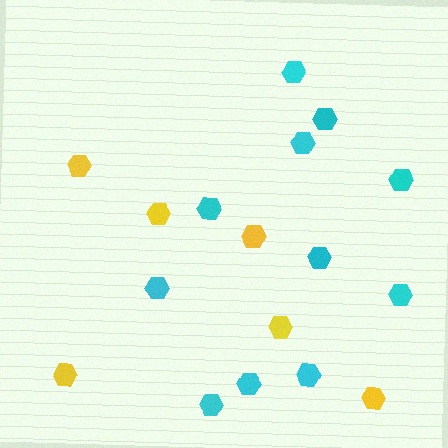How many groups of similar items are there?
There are 2 groups: one group of cyan hexagons (11) and one group of yellow hexagons (6).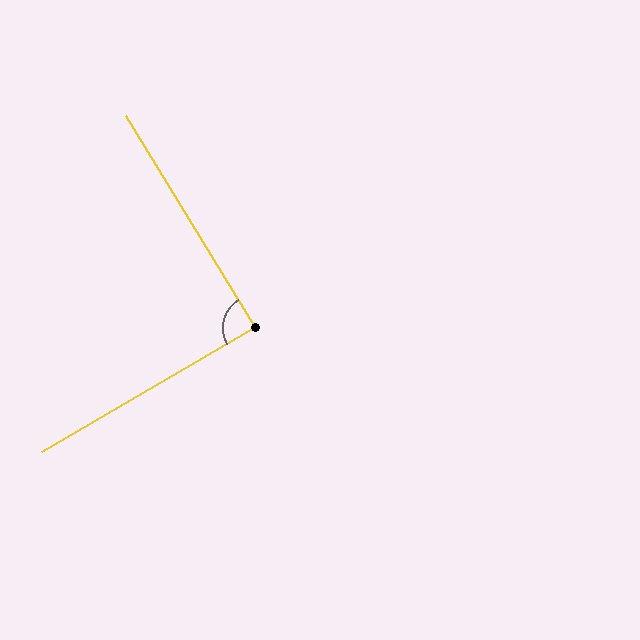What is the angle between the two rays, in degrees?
Approximately 89 degrees.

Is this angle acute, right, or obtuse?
It is approximately a right angle.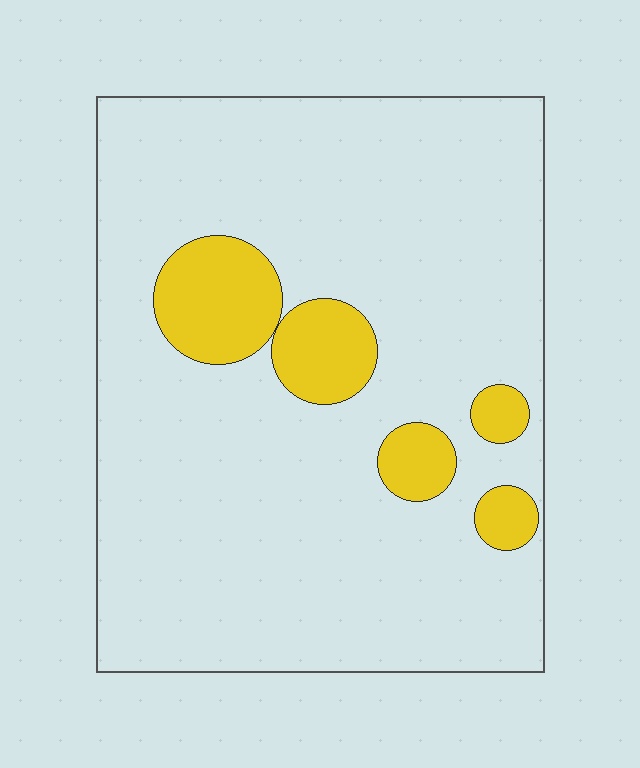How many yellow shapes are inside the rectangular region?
5.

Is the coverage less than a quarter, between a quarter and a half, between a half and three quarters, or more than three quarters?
Less than a quarter.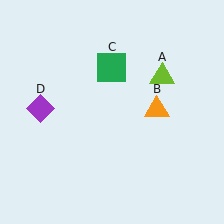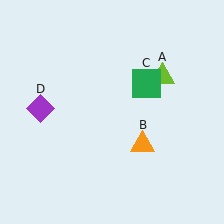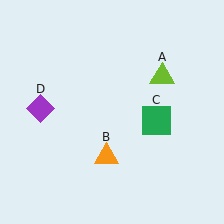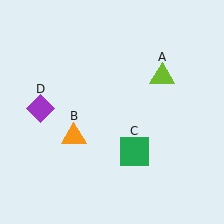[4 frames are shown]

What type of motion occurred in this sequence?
The orange triangle (object B), green square (object C) rotated clockwise around the center of the scene.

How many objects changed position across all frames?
2 objects changed position: orange triangle (object B), green square (object C).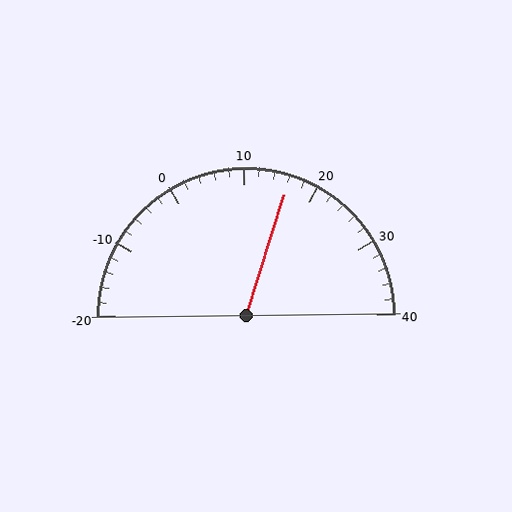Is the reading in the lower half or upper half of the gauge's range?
The reading is in the upper half of the range (-20 to 40).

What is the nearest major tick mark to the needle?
The nearest major tick mark is 20.